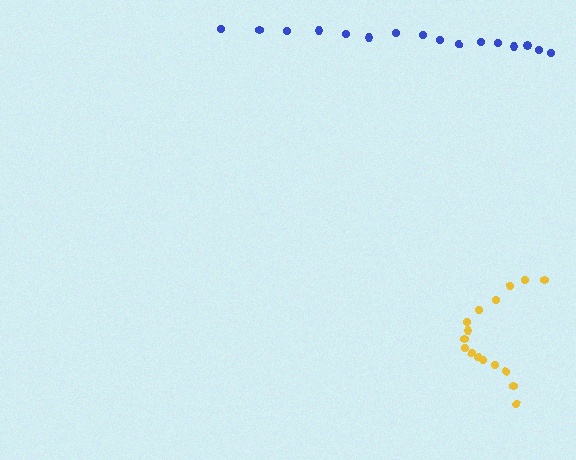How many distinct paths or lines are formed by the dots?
There are 2 distinct paths.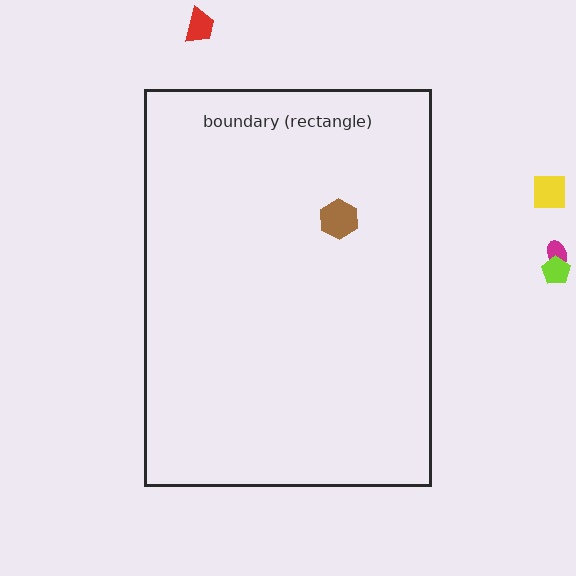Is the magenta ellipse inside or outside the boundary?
Outside.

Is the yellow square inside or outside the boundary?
Outside.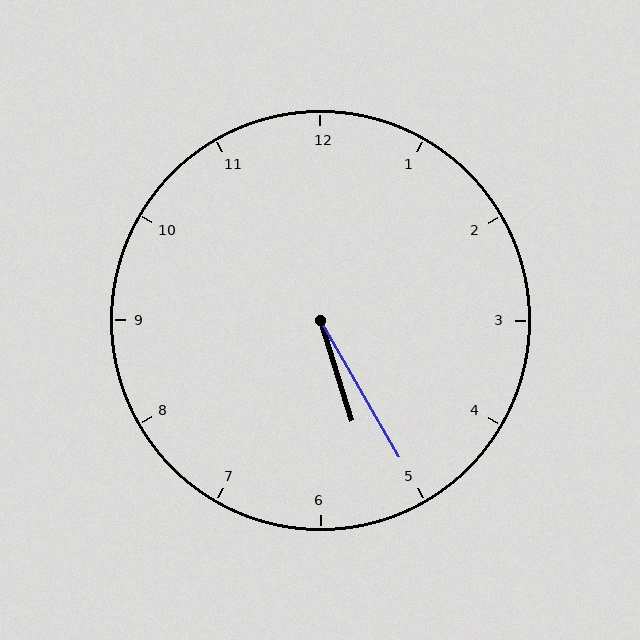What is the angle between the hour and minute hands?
Approximately 12 degrees.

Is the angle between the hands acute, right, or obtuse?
It is acute.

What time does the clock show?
5:25.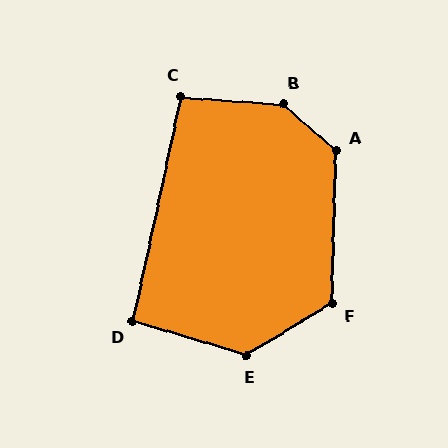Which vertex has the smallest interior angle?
D, at approximately 95 degrees.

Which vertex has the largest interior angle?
B, at approximately 142 degrees.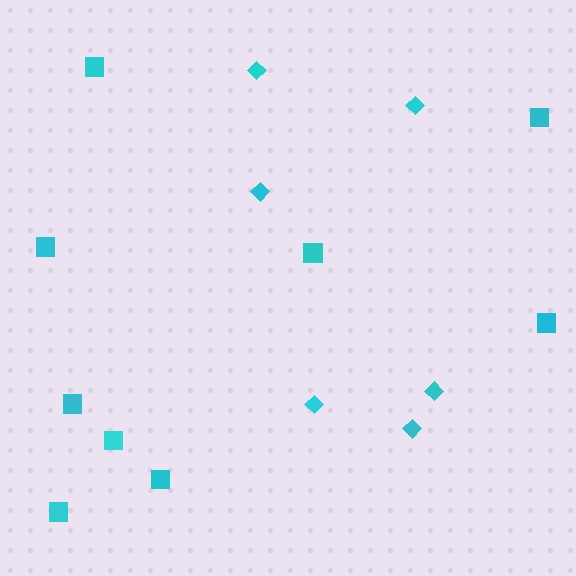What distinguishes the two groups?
There are 2 groups: one group of squares (9) and one group of diamonds (6).